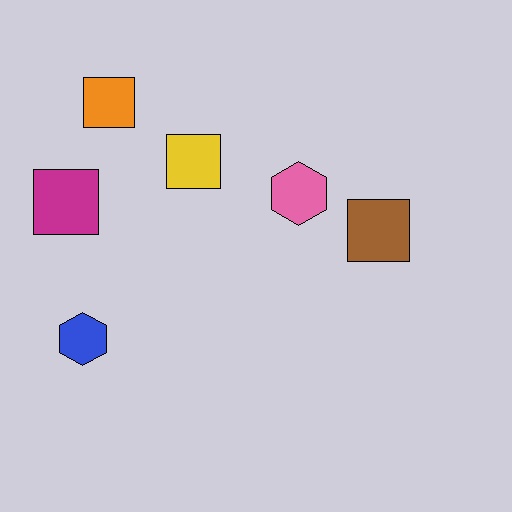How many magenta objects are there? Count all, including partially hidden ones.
There is 1 magenta object.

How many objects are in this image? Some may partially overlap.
There are 6 objects.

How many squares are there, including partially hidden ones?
There are 4 squares.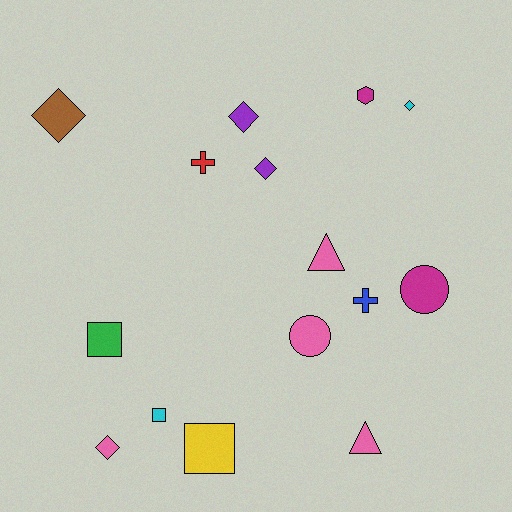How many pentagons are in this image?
There are no pentagons.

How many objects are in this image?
There are 15 objects.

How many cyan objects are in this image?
There are 2 cyan objects.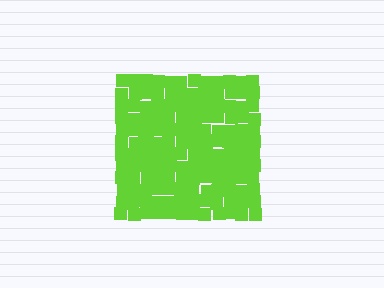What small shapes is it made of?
It is made of small squares.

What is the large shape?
The large shape is a square.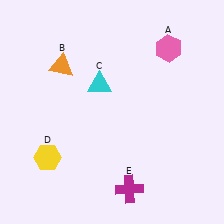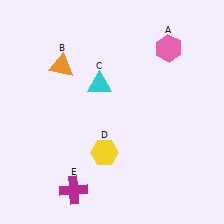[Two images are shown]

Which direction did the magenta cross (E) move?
The magenta cross (E) moved left.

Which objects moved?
The objects that moved are: the yellow hexagon (D), the magenta cross (E).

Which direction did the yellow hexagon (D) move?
The yellow hexagon (D) moved right.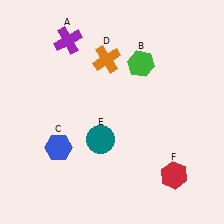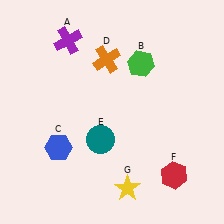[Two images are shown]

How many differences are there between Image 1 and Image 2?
There is 1 difference between the two images.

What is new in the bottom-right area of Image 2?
A yellow star (G) was added in the bottom-right area of Image 2.